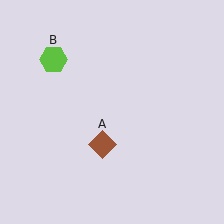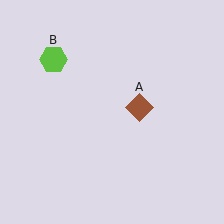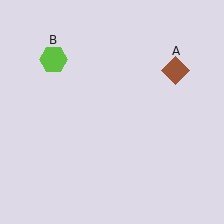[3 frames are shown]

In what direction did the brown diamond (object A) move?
The brown diamond (object A) moved up and to the right.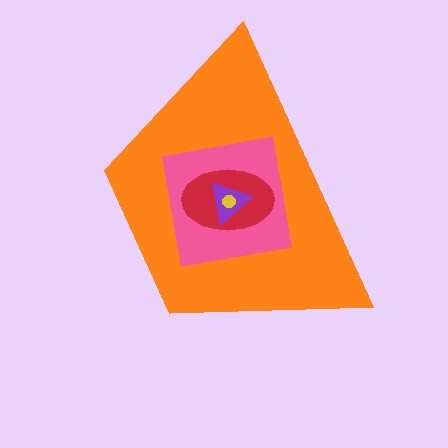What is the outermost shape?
The orange trapezoid.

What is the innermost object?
The yellow circle.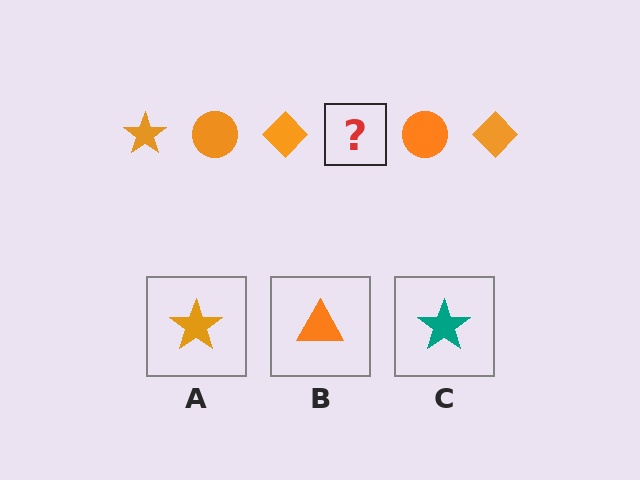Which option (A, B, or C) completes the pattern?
A.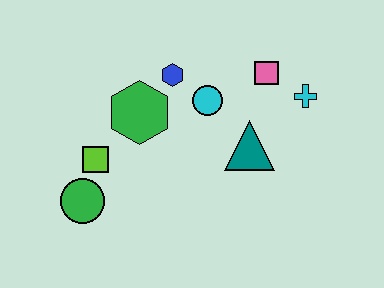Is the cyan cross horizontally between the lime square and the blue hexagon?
No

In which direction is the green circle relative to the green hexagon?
The green circle is below the green hexagon.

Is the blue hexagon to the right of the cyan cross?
No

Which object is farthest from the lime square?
The cyan cross is farthest from the lime square.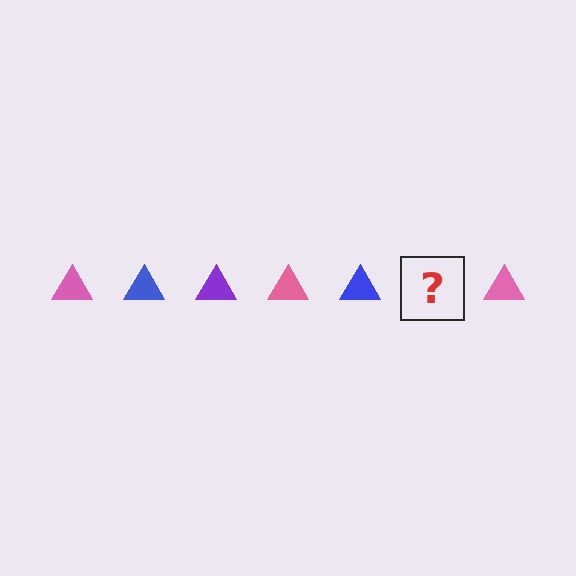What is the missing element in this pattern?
The missing element is a purple triangle.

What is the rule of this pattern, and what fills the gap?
The rule is that the pattern cycles through pink, blue, purple triangles. The gap should be filled with a purple triangle.